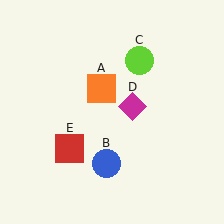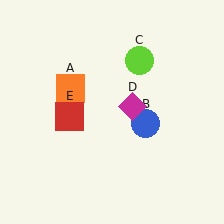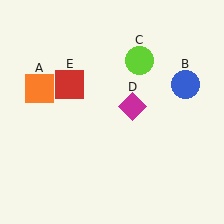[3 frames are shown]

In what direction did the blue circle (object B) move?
The blue circle (object B) moved up and to the right.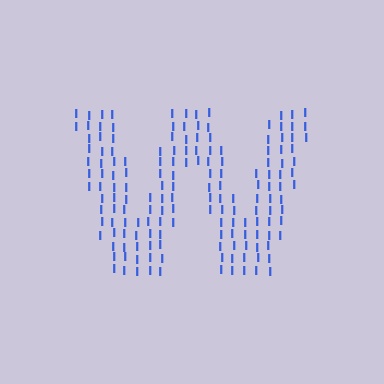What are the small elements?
The small elements are letter I's.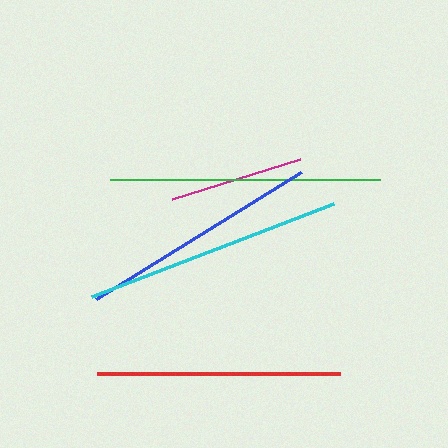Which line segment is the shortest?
The magenta line is the shortest at approximately 134 pixels.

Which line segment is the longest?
The green line is the longest at approximately 270 pixels.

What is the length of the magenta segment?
The magenta segment is approximately 134 pixels long.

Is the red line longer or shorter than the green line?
The green line is longer than the red line.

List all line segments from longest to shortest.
From longest to shortest: green, cyan, red, blue, magenta.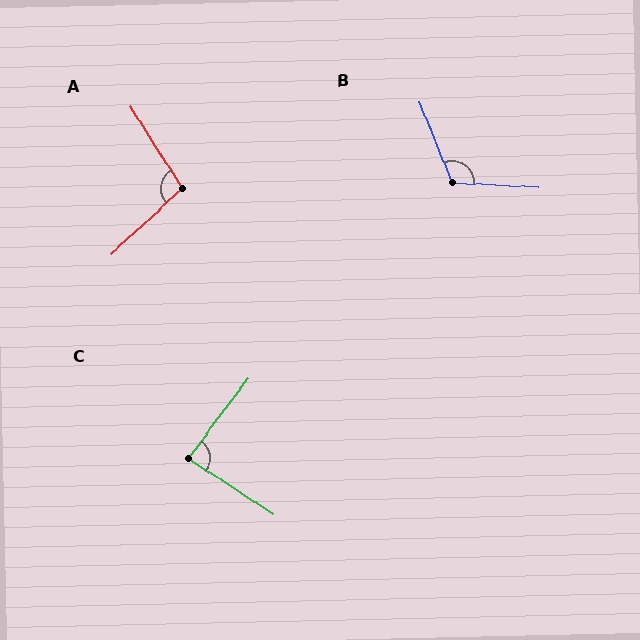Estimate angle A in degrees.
Approximately 101 degrees.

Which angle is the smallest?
C, at approximately 86 degrees.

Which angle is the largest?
B, at approximately 115 degrees.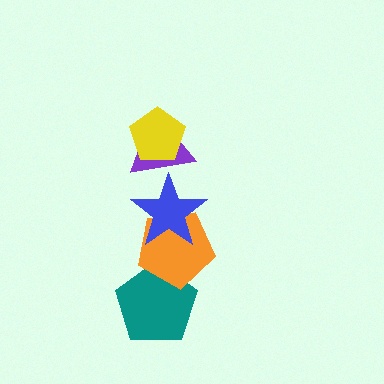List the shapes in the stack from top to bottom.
From top to bottom: the yellow pentagon, the purple triangle, the blue star, the orange pentagon, the teal pentagon.